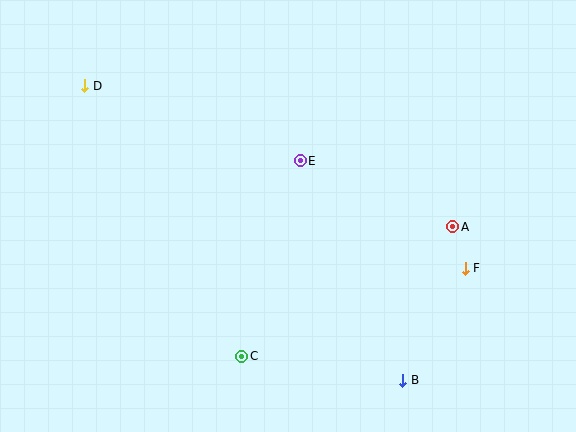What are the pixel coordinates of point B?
Point B is at (403, 380).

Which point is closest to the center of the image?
Point E at (300, 161) is closest to the center.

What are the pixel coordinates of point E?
Point E is at (300, 161).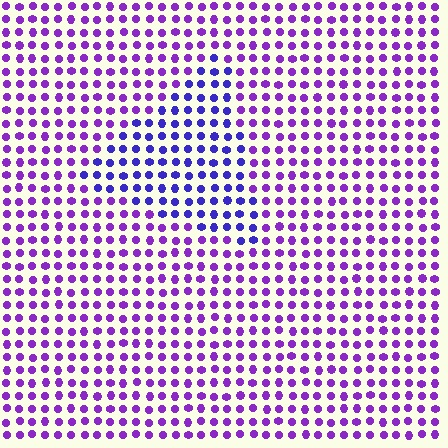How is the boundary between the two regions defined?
The boundary is defined purely by a slight shift in hue (about 32 degrees). Spacing, size, and orientation are identical on both sides.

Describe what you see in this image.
The image is filled with small purple elements in a uniform arrangement. A triangle-shaped region is visible where the elements are tinted to a slightly different hue, forming a subtle color boundary.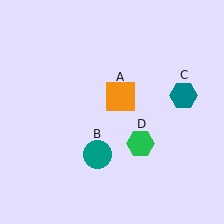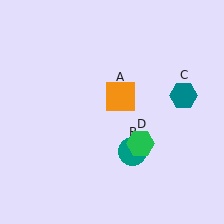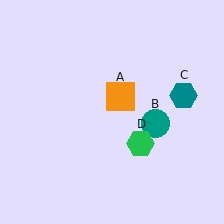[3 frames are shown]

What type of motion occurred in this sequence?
The teal circle (object B) rotated counterclockwise around the center of the scene.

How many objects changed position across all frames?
1 object changed position: teal circle (object B).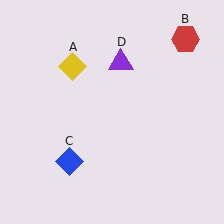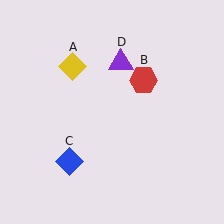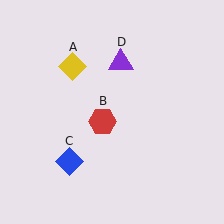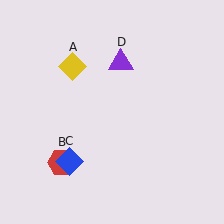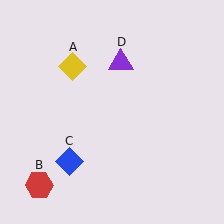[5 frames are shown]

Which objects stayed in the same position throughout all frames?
Yellow diamond (object A) and blue diamond (object C) and purple triangle (object D) remained stationary.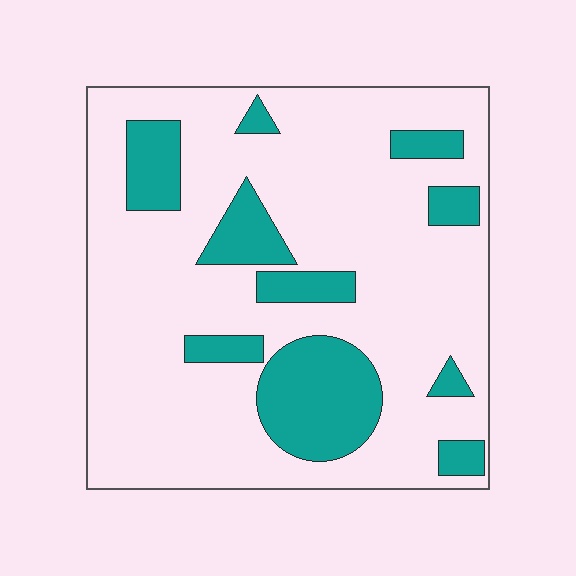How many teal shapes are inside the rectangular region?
10.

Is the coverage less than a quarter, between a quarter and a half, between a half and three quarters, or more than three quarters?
Less than a quarter.